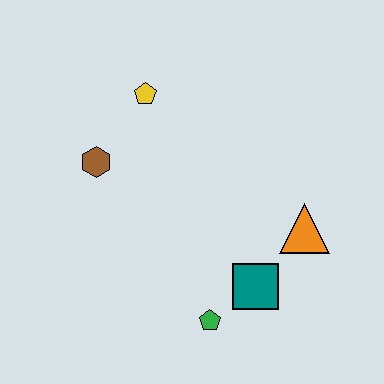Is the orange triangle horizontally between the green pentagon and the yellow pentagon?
No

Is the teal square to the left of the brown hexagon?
No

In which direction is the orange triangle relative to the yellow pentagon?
The orange triangle is to the right of the yellow pentagon.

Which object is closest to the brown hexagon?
The yellow pentagon is closest to the brown hexagon.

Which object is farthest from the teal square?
The yellow pentagon is farthest from the teal square.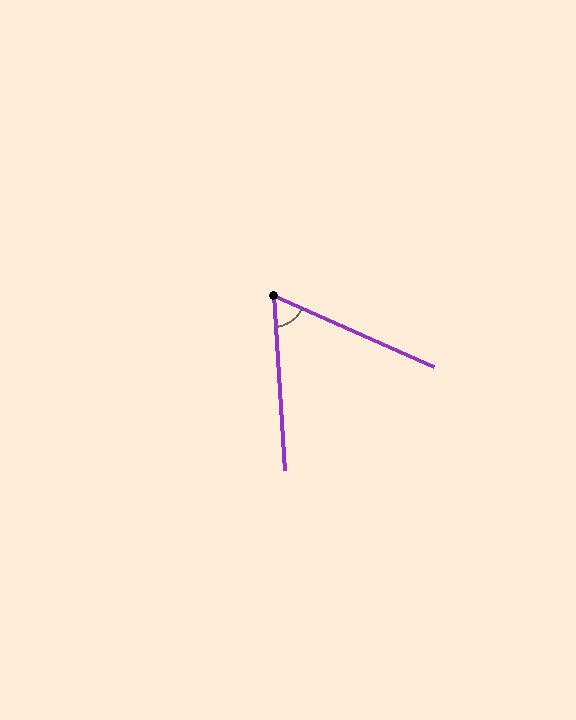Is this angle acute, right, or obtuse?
It is acute.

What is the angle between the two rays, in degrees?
Approximately 62 degrees.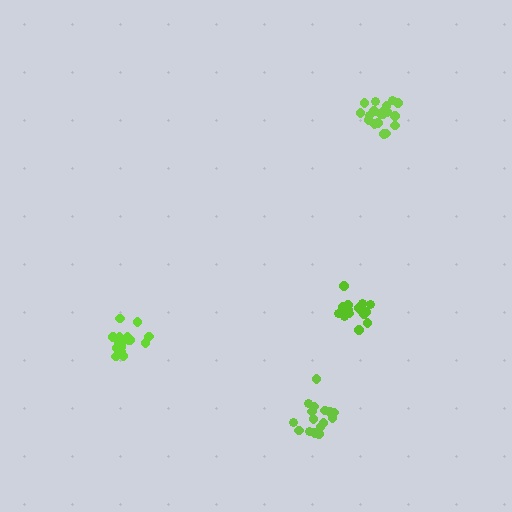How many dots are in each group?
Group 1: 17 dots, Group 2: 17 dots, Group 3: 18 dots, Group 4: 19 dots (71 total).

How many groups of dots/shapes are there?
There are 4 groups.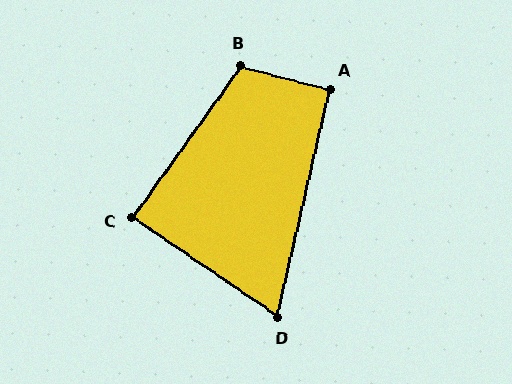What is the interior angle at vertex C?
Approximately 88 degrees (approximately right).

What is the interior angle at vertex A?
Approximately 92 degrees (approximately right).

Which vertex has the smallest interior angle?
D, at approximately 69 degrees.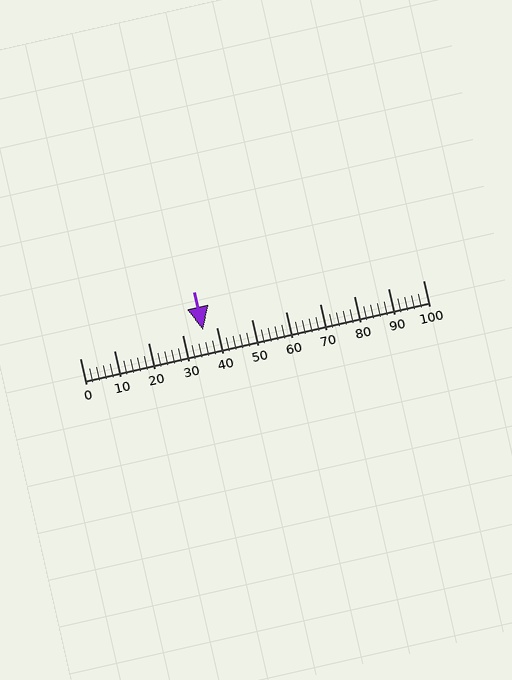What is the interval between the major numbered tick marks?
The major tick marks are spaced 10 units apart.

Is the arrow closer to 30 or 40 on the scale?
The arrow is closer to 40.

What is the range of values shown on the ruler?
The ruler shows values from 0 to 100.